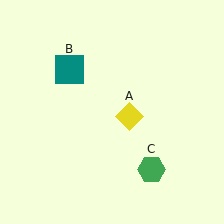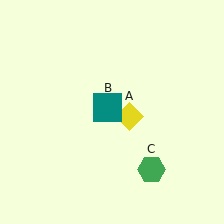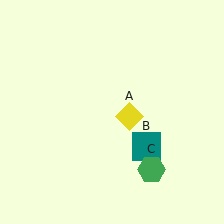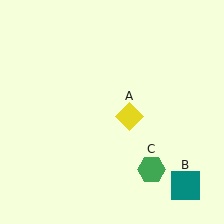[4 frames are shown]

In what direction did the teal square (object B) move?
The teal square (object B) moved down and to the right.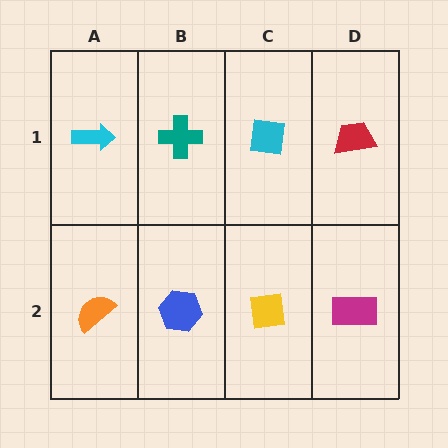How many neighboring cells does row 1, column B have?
3.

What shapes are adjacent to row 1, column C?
A yellow square (row 2, column C), a teal cross (row 1, column B), a red trapezoid (row 1, column D).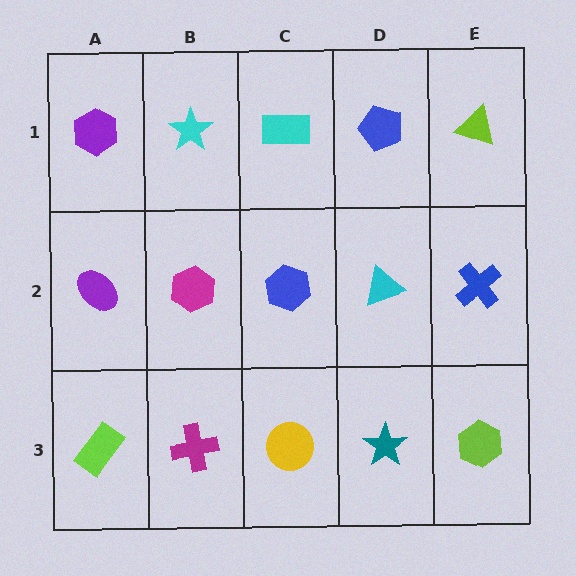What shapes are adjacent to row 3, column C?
A blue hexagon (row 2, column C), a magenta cross (row 3, column B), a teal star (row 3, column D).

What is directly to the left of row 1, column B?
A purple hexagon.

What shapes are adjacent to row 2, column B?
A cyan star (row 1, column B), a magenta cross (row 3, column B), a purple ellipse (row 2, column A), a blue hexagon (row 2, column C).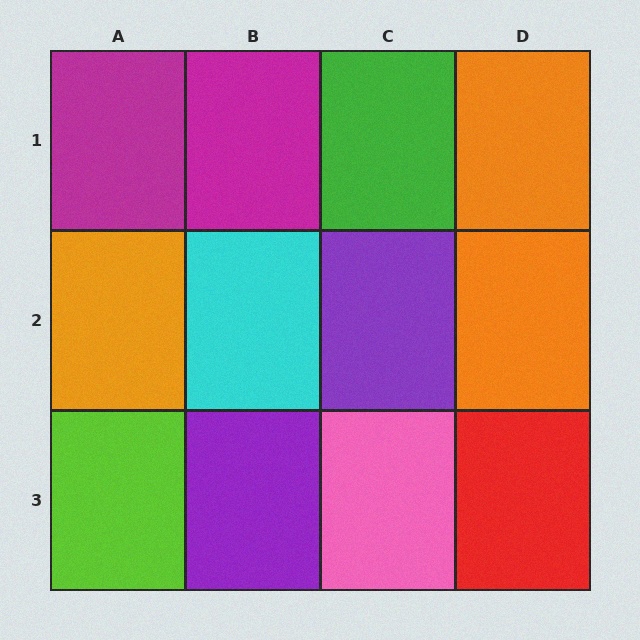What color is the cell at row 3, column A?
Lime.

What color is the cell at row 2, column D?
Orange.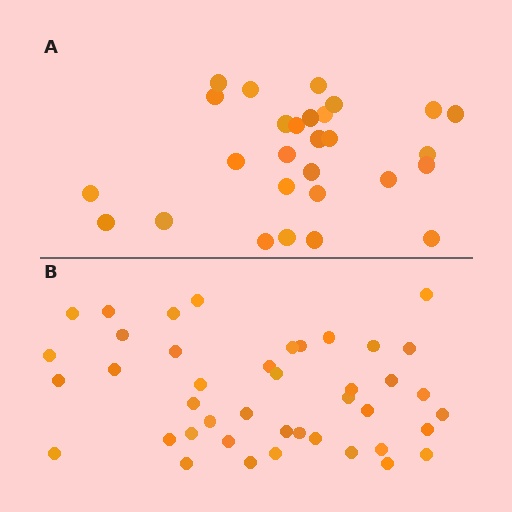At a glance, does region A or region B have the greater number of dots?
Region B (the bottom region) has more dots.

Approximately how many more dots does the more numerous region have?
Region B has approximately 15 more dots than region A.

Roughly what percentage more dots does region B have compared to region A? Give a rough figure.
About 50% more.